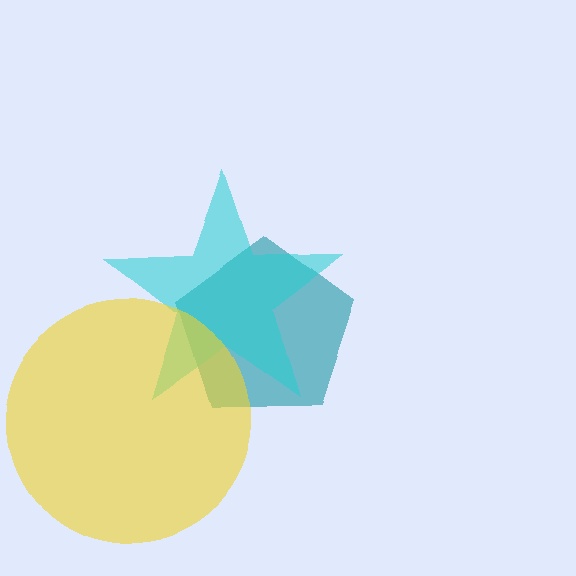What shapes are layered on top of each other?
The layered shapes are: a teal pentagon, a cyan star, a yellow circle.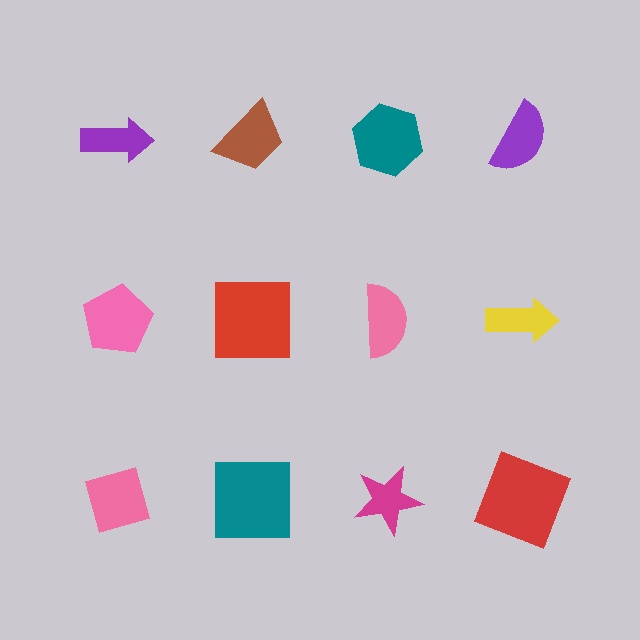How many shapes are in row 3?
4 shapes.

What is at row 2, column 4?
A yellow arrow.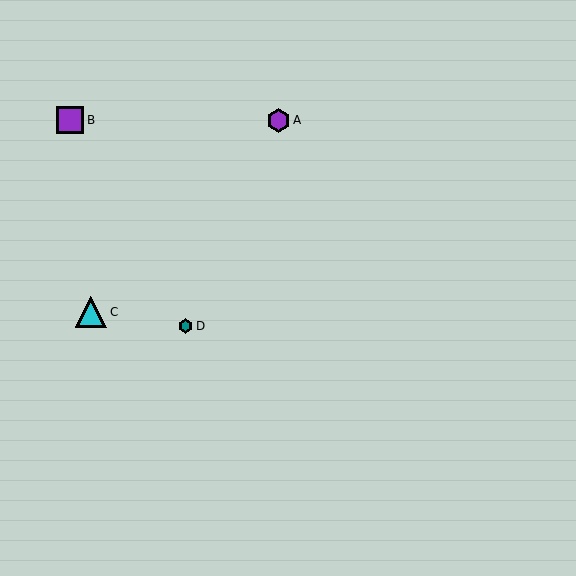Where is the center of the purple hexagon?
The center of the purple hexagon is at (278, 121).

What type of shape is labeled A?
Shape A is a purple hexagon.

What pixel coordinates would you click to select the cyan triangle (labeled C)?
Click at (91, 312) to select the cyan triangle C.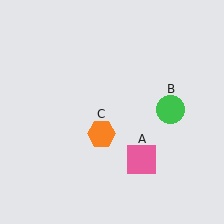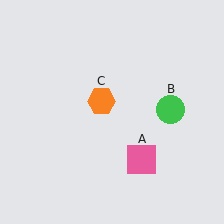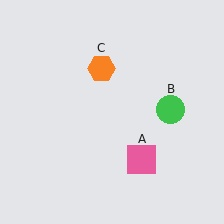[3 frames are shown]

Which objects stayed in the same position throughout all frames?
Pink square (object A) and green circle (object B) remained stationary.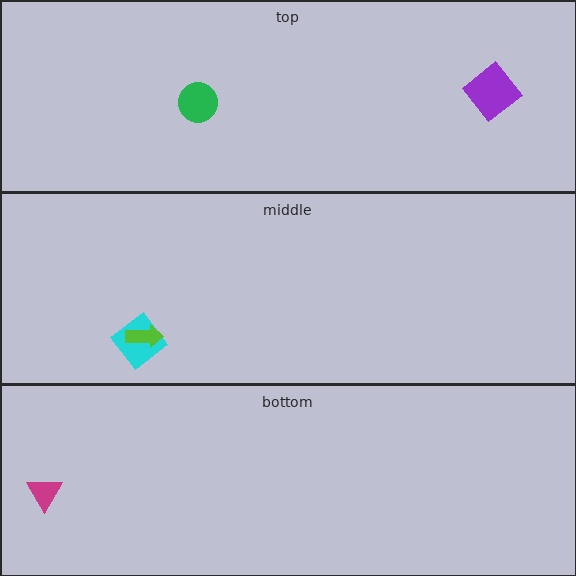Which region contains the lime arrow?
The middle region.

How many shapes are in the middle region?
2.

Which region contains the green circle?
The top region.